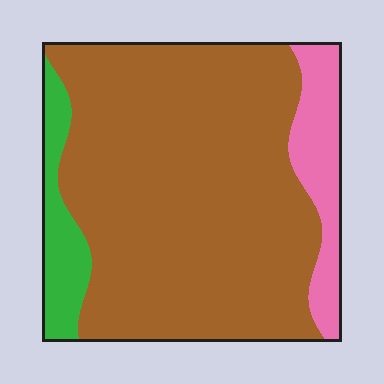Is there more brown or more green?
Brown.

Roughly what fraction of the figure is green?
Green takes up less than a sixth of the figure.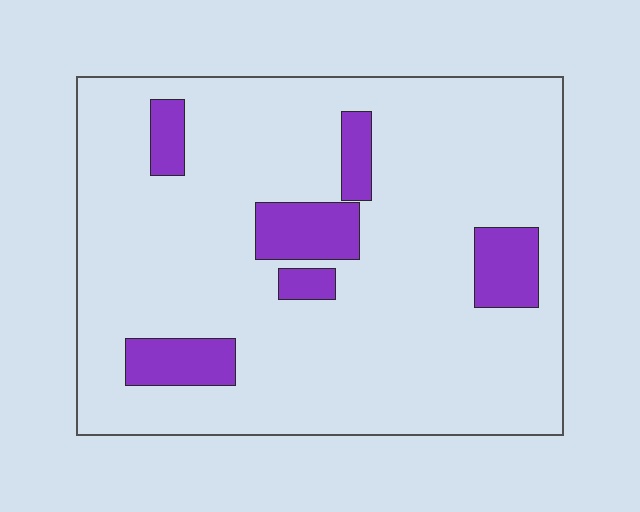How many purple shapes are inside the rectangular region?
6.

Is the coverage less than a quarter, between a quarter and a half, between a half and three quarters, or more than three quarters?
Less than a quarter.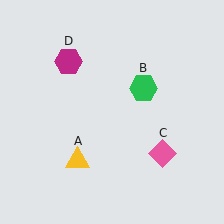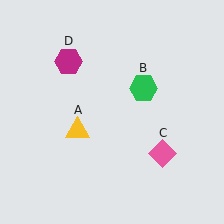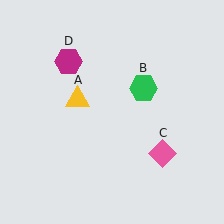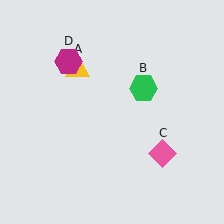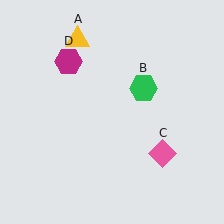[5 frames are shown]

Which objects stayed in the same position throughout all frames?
Green hexagon (object B) and pink diamond (object C) and magenta hexagon (object D) remained stationary.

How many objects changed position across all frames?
1 object changed position: yellow triangle (object A).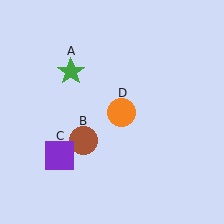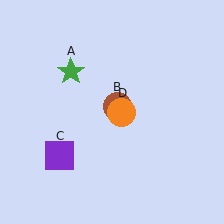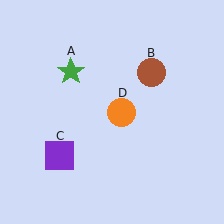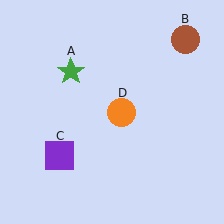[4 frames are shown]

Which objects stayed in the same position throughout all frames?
Green star (object A) and purple square (object C) and orange circle (object D) remained stationary.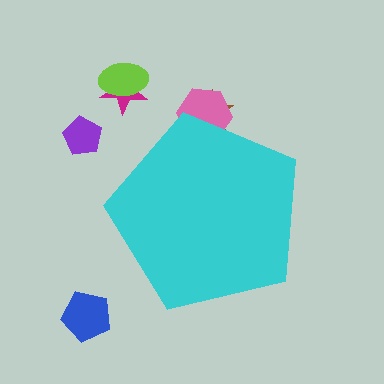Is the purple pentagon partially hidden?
No, the purple pentagon is fully visible.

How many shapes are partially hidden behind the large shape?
2 shapes are partially hidden.